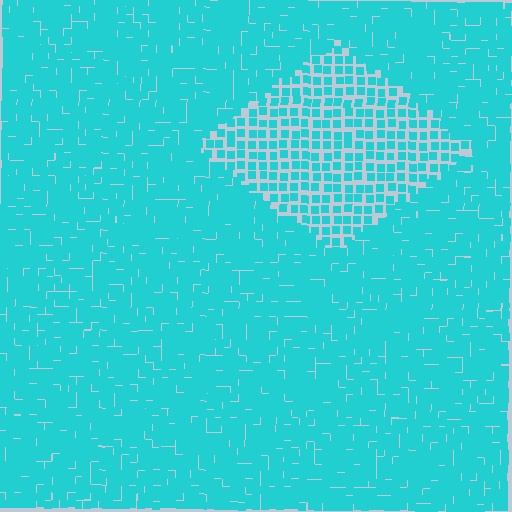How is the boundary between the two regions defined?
The boundary is defined by a change in element density (approximately 1.9x ratio). All elements are the same color, size, and shape.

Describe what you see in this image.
The image contains small cyan elements arranged at two different densities. A diamond-shaped region is visible where the elements are less densely packed than the surrounding area.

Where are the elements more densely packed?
The elements are more densely packed outside the diamond boundary.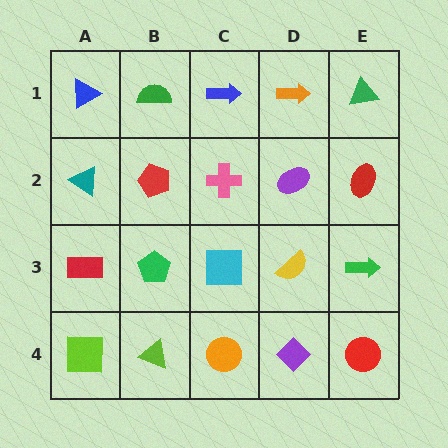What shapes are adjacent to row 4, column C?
A cyan square (row 3, column C), a lime triangle (row 4, column B), a purple diamond (row 4, column D).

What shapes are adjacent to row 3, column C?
A pink cross (row 2, column C), an orange circle (row 4, column C), a green pentagon (row 3, column B), a yellow semicircle (row 3, column D).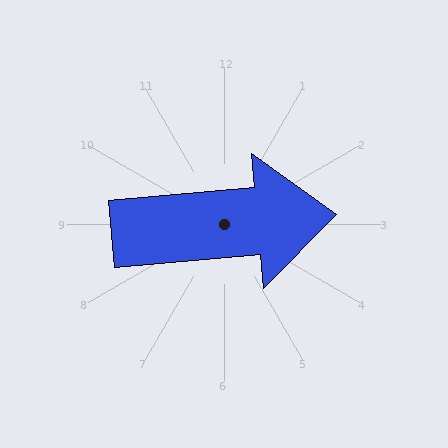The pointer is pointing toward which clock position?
Roughly 3 o'clock.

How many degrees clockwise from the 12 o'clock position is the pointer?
Approximately 85 degrees.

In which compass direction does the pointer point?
East.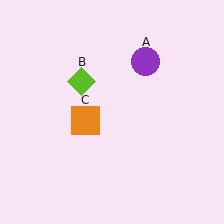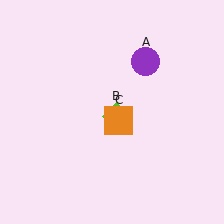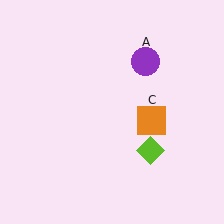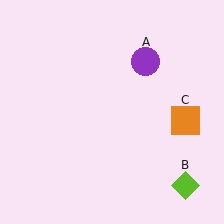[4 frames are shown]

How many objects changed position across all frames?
2 objects changed position: lime diamond (object B), orange square (object C).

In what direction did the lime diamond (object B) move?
The lime diamond (object B) moved down and to the right.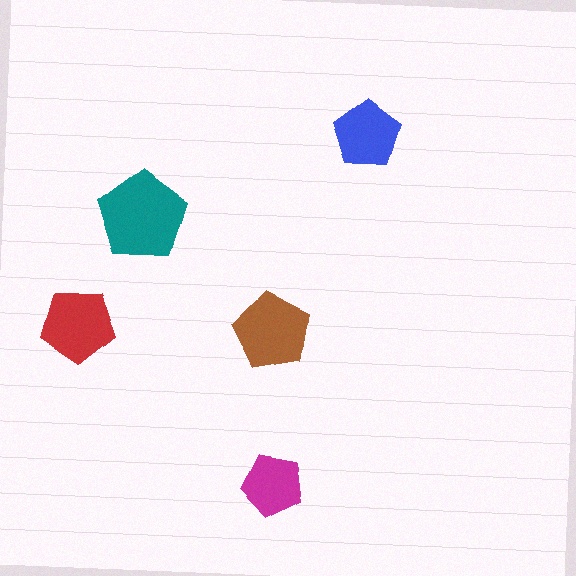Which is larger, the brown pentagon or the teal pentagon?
The teal one.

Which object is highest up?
The blue pentagon is topmost.